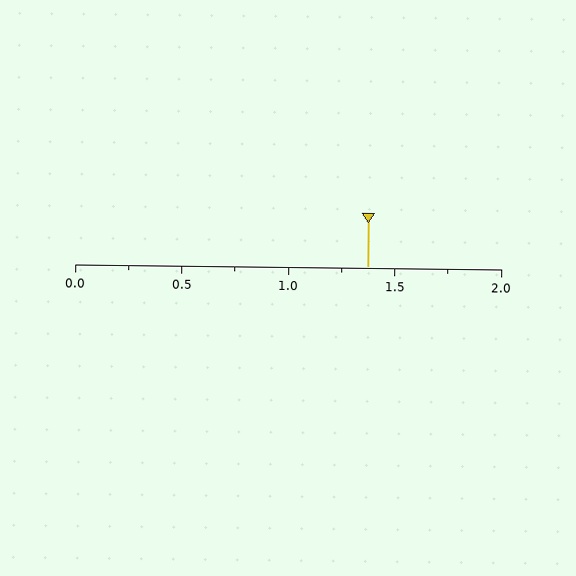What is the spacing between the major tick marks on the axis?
The major ticks are spaced 0.5 apart.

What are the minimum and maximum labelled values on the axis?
The axis runs from 0.0 to 2.0.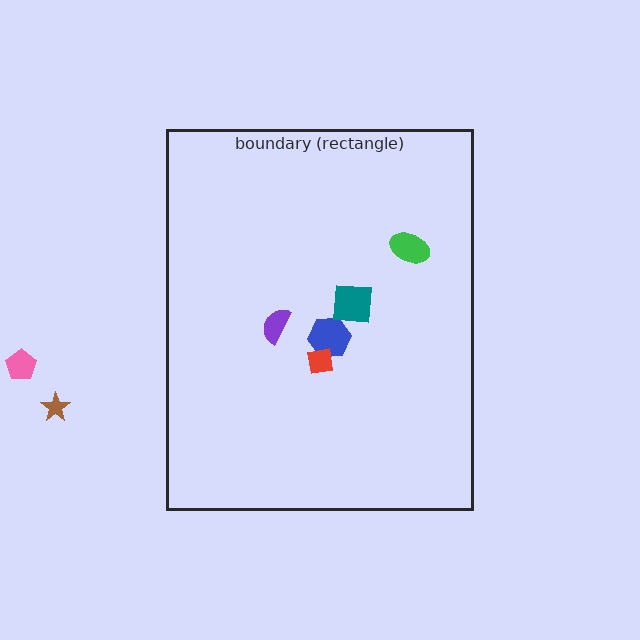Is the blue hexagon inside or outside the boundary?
Inside.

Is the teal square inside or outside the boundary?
Inside.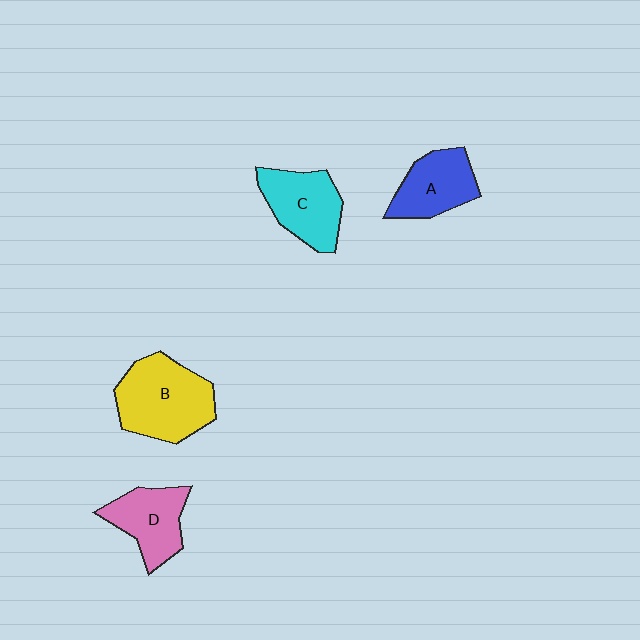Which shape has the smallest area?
Shape A (blue).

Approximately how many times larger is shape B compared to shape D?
Approximately 1.5 times.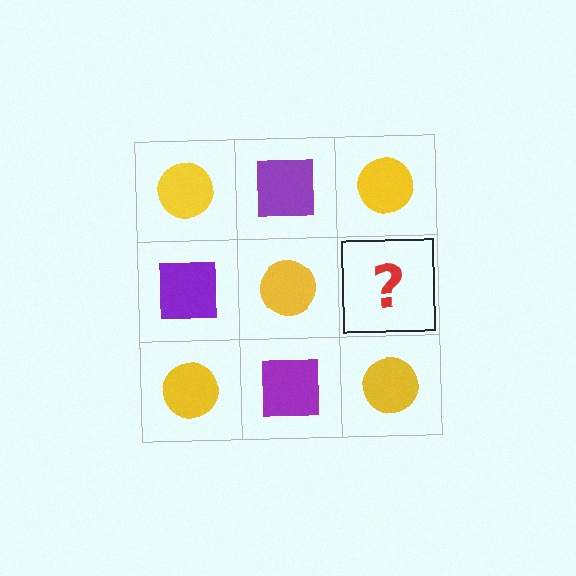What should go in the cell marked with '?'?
The missing cell should contain a purple square.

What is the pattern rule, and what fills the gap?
The rule is that it alternates yellow circle and purple square in a checkerboard pattern. The gap should be filled with a purple square.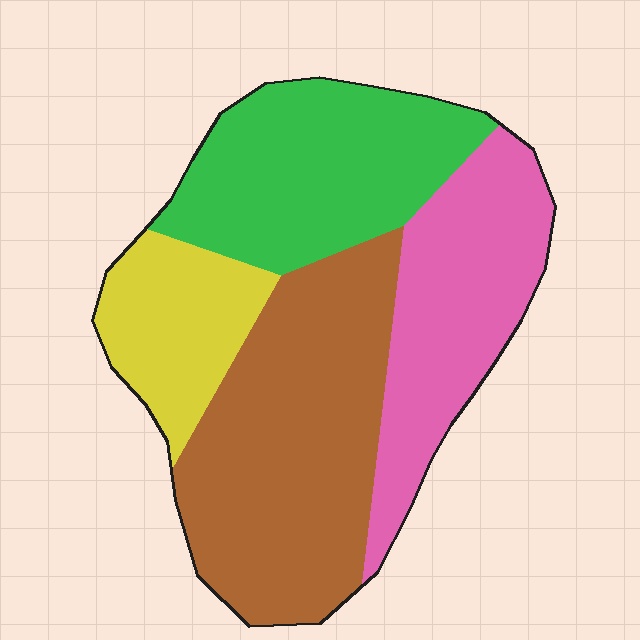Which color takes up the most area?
Brown, at roughly 35%.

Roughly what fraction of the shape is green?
Green takes up about one quarter (1/4) of the shape.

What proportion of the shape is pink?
Pink takes up less than a quarter of the shape.